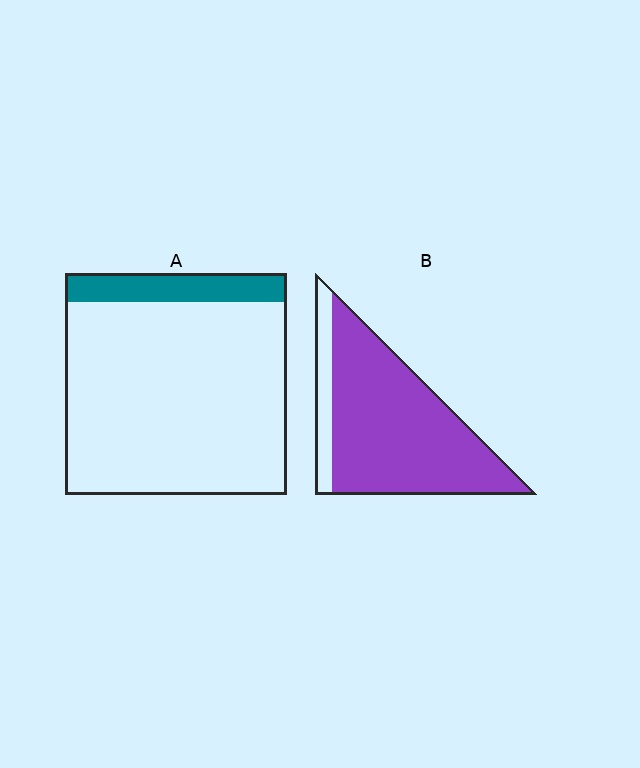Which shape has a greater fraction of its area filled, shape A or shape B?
Shape B.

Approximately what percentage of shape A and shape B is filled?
A is approximately 15% and B is approximately 85%.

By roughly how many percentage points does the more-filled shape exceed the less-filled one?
By roughly 70 percentage points (B over A).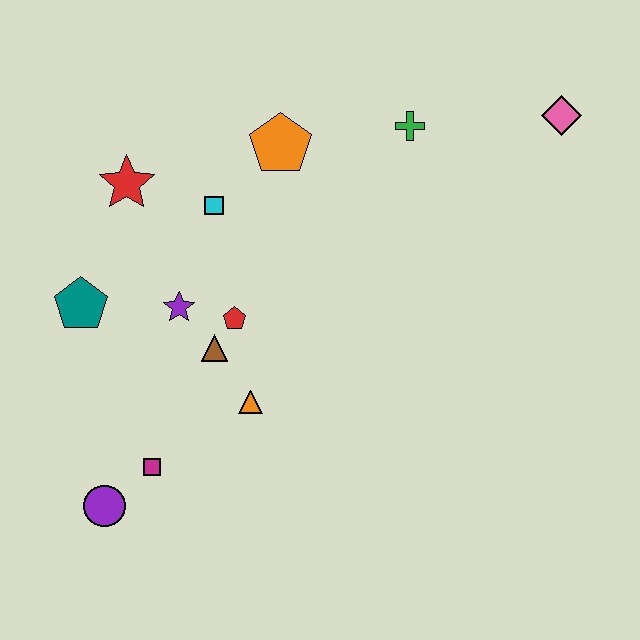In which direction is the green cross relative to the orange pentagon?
The green cross is to the right of the orange pentagon.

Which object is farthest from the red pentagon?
The pink diamond is farthest from the red pentagon.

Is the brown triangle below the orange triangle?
No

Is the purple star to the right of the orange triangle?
No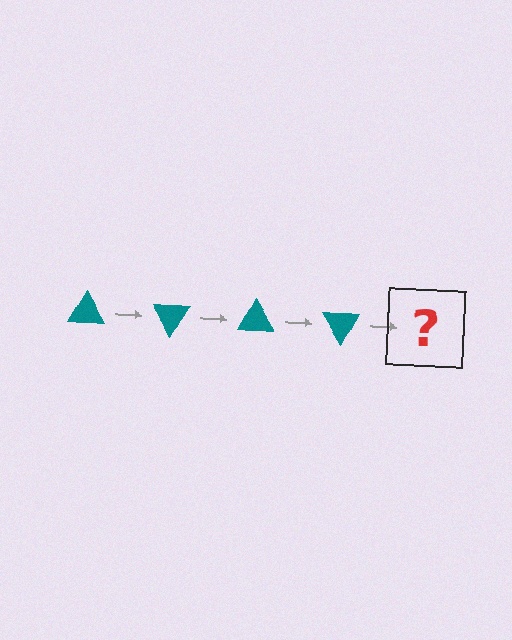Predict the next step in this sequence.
The next step is a teal triangle rotated 240 degrees.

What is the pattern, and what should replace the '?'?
The pattern is that the triangle rotates 60 degrees each step. The '?' should be a teal triangle rotated 240 degrees.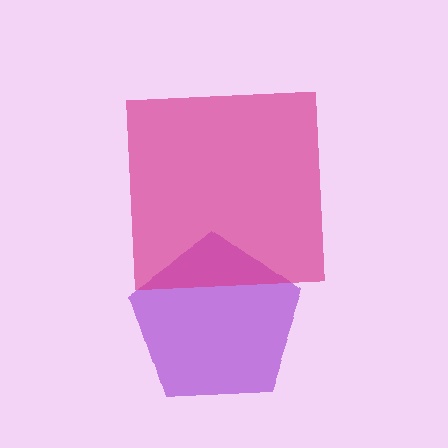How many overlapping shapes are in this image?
There are 2 overlapping shapes in the image.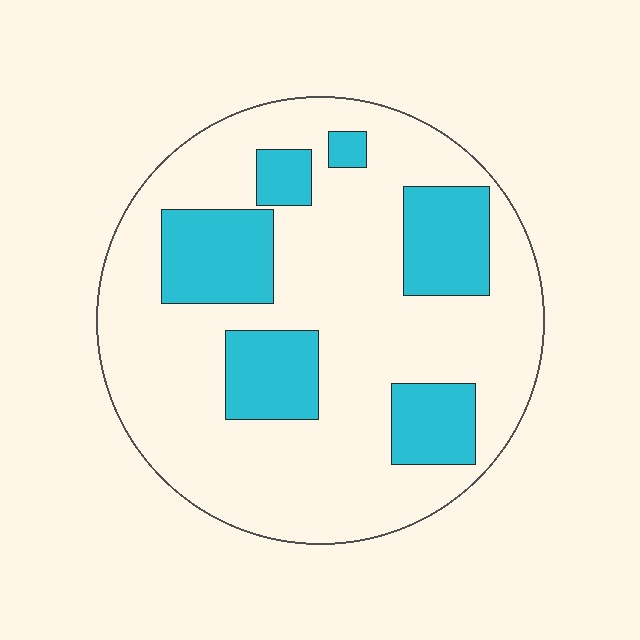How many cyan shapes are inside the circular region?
6.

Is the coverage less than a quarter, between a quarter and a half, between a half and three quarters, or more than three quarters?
Between a quarter and a half.